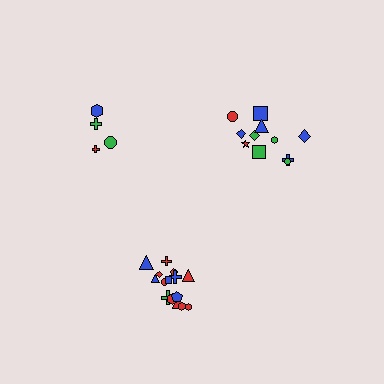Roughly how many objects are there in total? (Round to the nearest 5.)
Roughly 30 objects in total.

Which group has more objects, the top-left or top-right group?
The top-right group.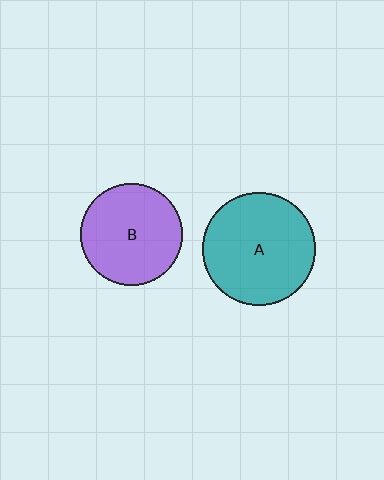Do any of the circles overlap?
No, none of the circles overlap.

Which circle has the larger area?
Circle A (teal).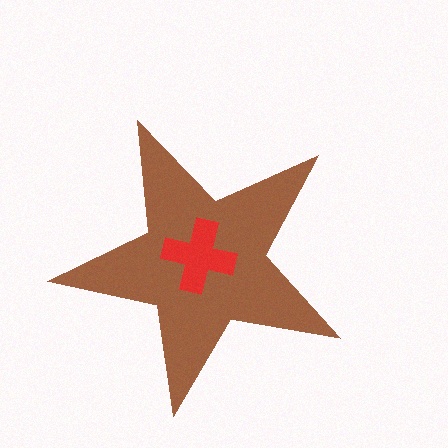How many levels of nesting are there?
2.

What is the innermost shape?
The red cross.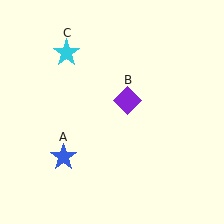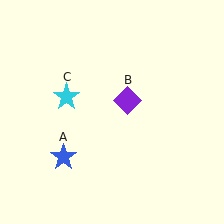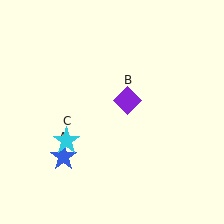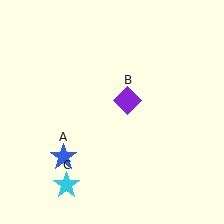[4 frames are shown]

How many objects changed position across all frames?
1 object changed position: cyan star (object C).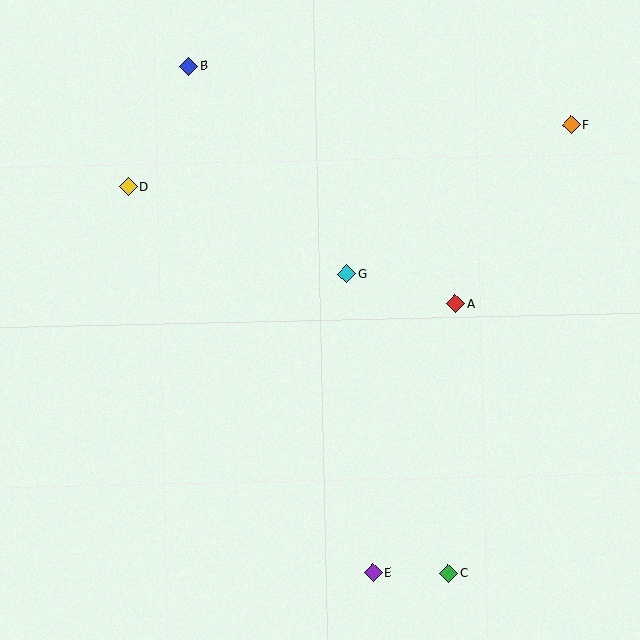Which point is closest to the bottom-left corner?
Point E is closest to the bottom-left corner.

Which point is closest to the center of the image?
Point G at (347, 274) is closest to the center.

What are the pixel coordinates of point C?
Point C is at (449, 573).